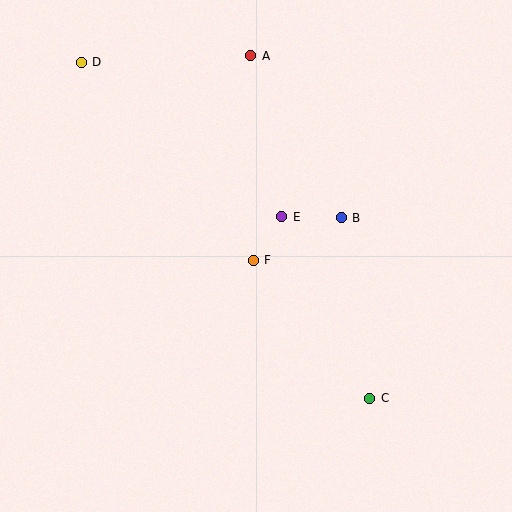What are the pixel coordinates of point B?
Point B is at (341, 218).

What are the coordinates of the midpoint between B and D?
The midpoint between B and D is at (211, 140).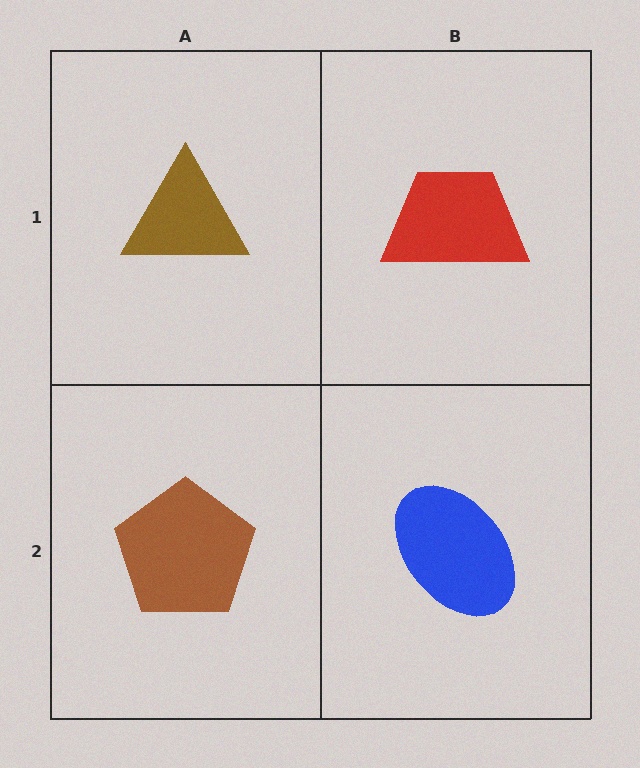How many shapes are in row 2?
2 shapes.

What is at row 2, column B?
A blue ellipse.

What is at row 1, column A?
A brown triangle.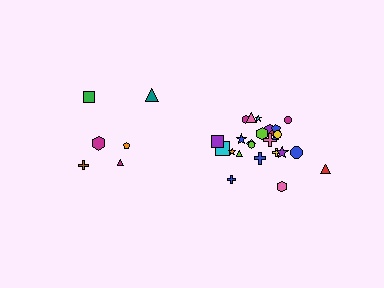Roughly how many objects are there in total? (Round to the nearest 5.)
Roughly 30 objects in total.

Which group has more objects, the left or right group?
The right group.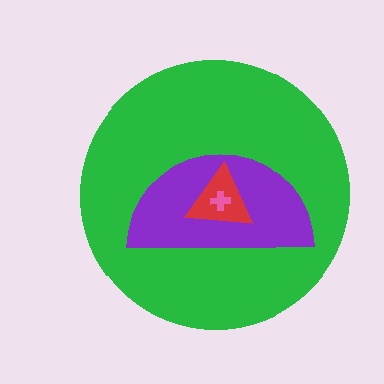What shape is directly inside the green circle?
The purple semicircle.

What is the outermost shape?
The green circle.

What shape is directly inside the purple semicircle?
The red triangle.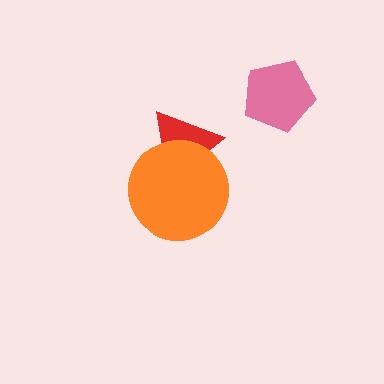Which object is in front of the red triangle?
The orange circle is in front of the red triangle.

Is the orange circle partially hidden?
No, no other shape covers it.